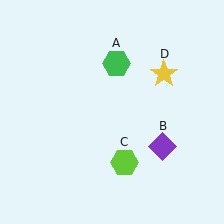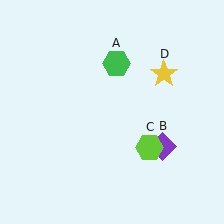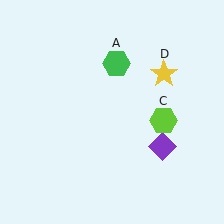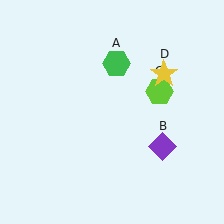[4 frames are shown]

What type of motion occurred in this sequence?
The lime hexagon (object C) rotated counterclockwise around the center of the scene.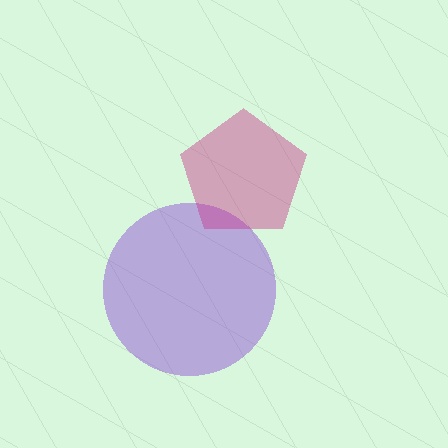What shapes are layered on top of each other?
The layered shapes are: a purple circle, a magenta pentagon.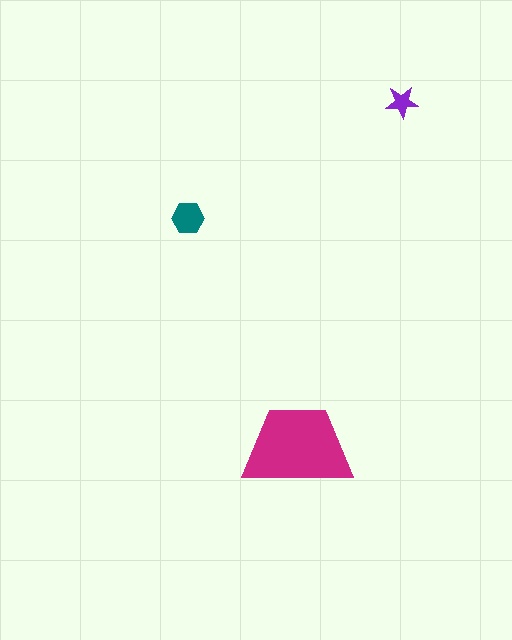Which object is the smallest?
The purple star.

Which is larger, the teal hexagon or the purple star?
The teal hexagon.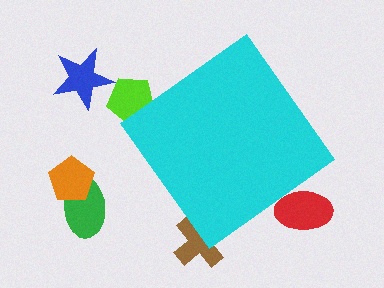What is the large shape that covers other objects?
A cyan diamond.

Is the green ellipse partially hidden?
No, the green ellipse is fully visible.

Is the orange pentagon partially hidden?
No, the orange pentagon is fully visible.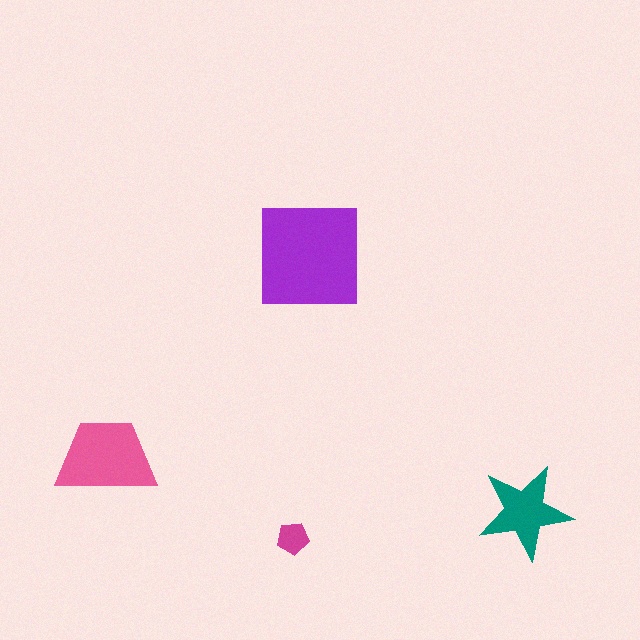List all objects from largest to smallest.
The purple square, the pink trapezoid, the teal star, the magenta pentagon.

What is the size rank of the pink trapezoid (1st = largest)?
2nd.